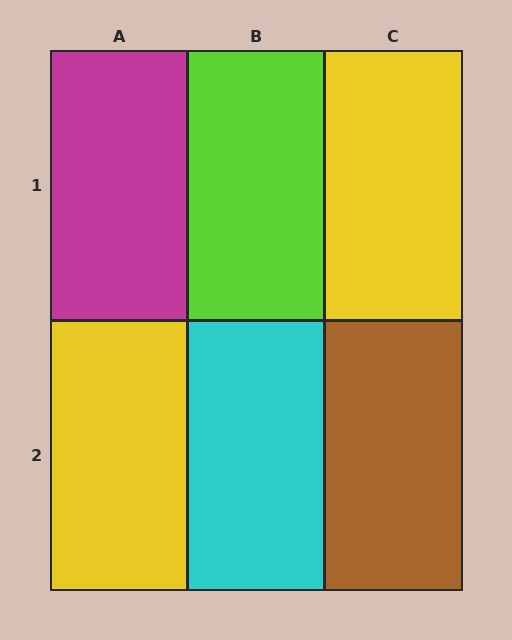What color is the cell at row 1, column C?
Yellow.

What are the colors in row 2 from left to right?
Yellow, cyan, brown.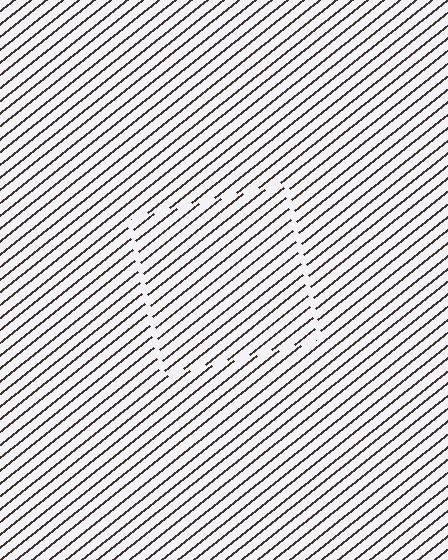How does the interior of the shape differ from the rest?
The interior of the shape contains the same grating, shifted by half a period — the contour is defined by the phase discontinuity where line-ends from the inner and outer gratings abut.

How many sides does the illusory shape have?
4 sides — the line-ends trace a square.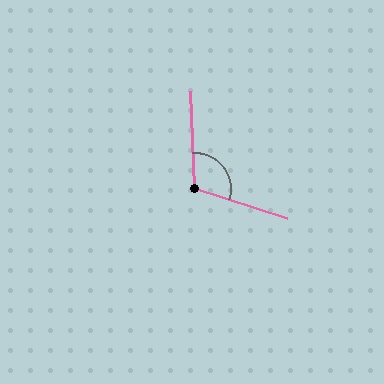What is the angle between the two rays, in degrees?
Approximately 110 degrees.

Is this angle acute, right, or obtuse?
It is obtuse.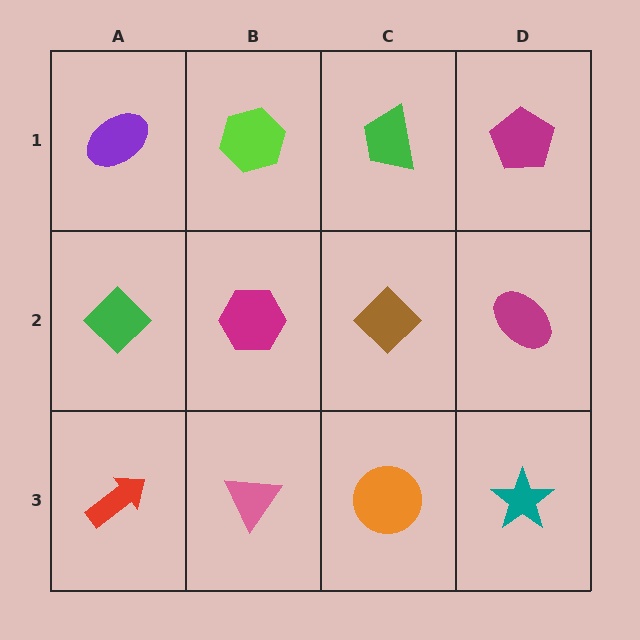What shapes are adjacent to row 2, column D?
A magenta pentagon (row 1, column D), a teal star (row 3, column D), a brown diamond (row 2, column C).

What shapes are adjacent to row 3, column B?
A magenta hexagon (row 2, column B), a red arrow (row 3, column A), an orange circle (row 3, column C).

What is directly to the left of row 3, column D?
An orange circle.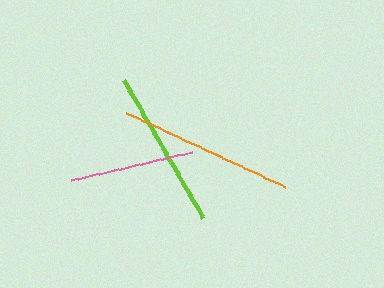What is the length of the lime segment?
The lime segment is approximately 159 pixels long.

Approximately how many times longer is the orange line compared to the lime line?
The orange line is approximately 1.1 times the length of the lime line.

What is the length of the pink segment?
The pink segment is approximately 124 pixels long.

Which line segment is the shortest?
The pink line is the shortest at approximately 124 pixels.